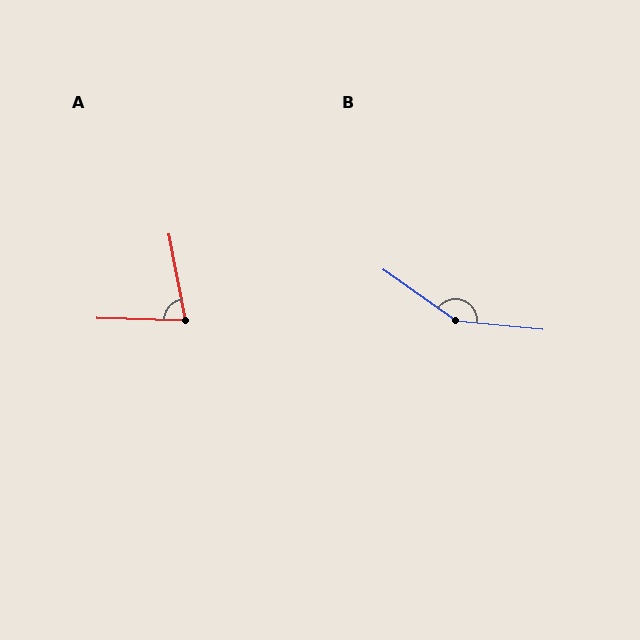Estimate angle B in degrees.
Approximately 150 degrees.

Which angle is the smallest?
A, at approximately 77 degrees.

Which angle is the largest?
B, at approximately 150 degrees.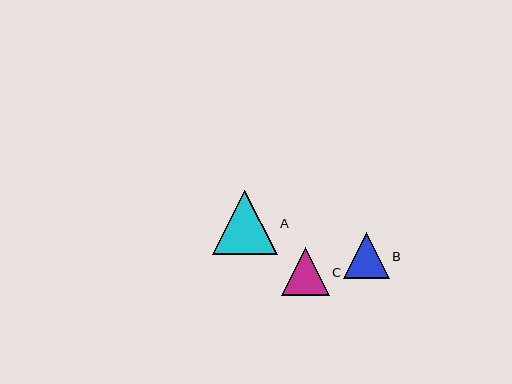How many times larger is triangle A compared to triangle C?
Triangle A is approximately 1.3 times the size of triangle C.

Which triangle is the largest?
Triangle A is the largest with a size of approximately 65 pixels.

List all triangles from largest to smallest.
From largest to smallest: A, C, B.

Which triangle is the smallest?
Triangle B is the smallest with a size of approximately 46 pixels.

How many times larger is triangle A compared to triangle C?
Triangle A is approximately 1.3 times the size of triangle C.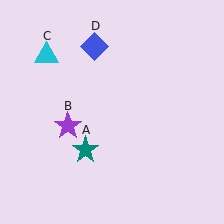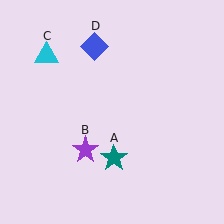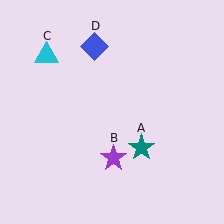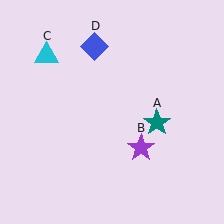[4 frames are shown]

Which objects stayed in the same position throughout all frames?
Cyan triangle (object C) and blue diamond (object D) remained stationary.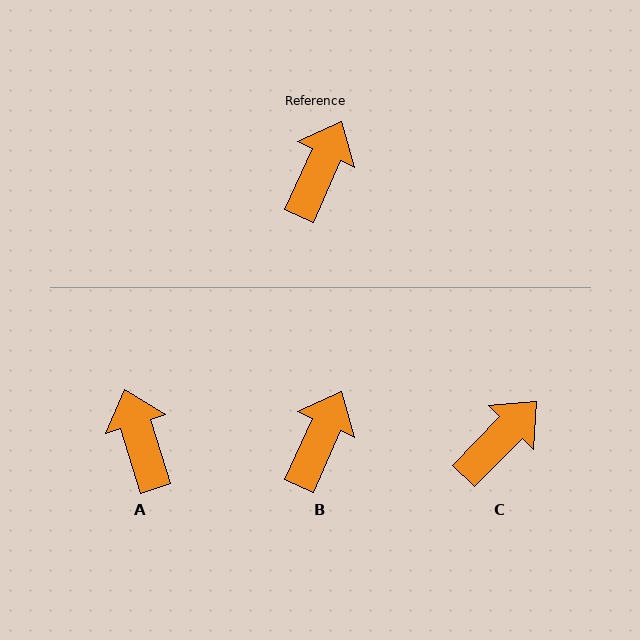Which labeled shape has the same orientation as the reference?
B.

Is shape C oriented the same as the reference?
No, it is off by about 20 degrees.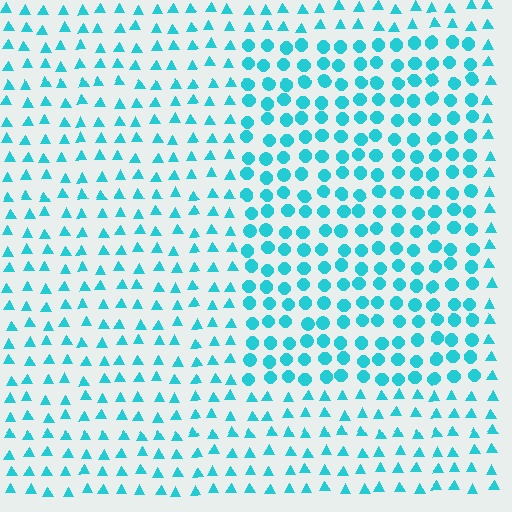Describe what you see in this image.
The image is filled with small cyan elements arranged in a uniform grid. A rectangle-shaped region contains circles, while the surrounding area contains triangles. The boundary is defined purely by the change in element shape.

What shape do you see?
I see a rectangle.